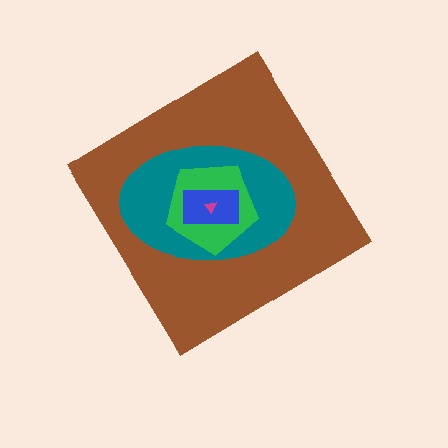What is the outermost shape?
The brown diamond.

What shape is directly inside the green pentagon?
The blue rectangle.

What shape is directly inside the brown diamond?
The teal ellipse.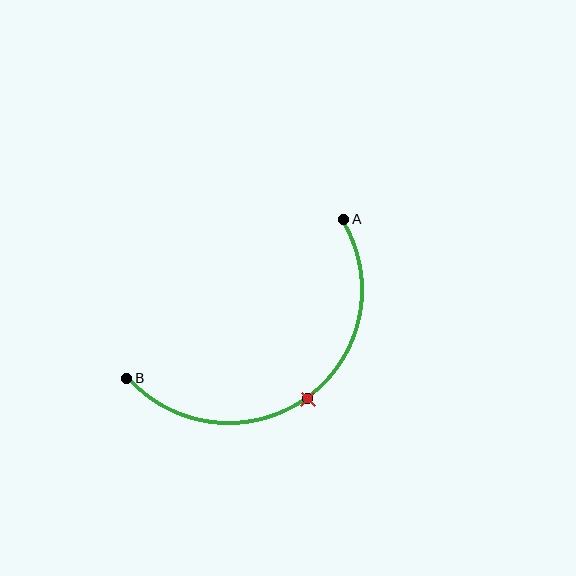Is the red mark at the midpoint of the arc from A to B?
Yes. The red mark lies on the arc at equal arc-length from both A and B — it is the arc midpoint.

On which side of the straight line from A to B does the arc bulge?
The arc bulges below and to the right of the straight line connecting A and B.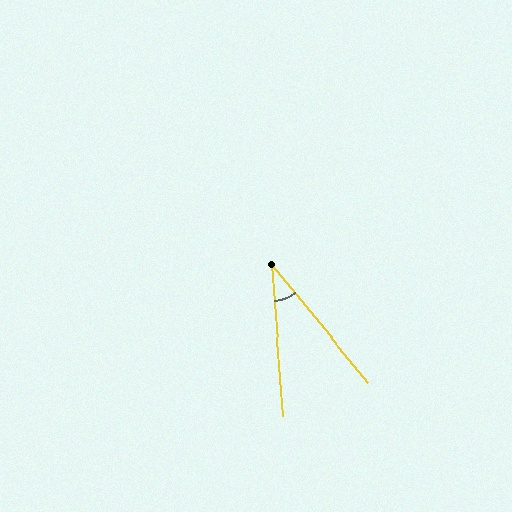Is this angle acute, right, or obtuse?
It is acute.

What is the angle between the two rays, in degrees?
Approximately 35 degrees.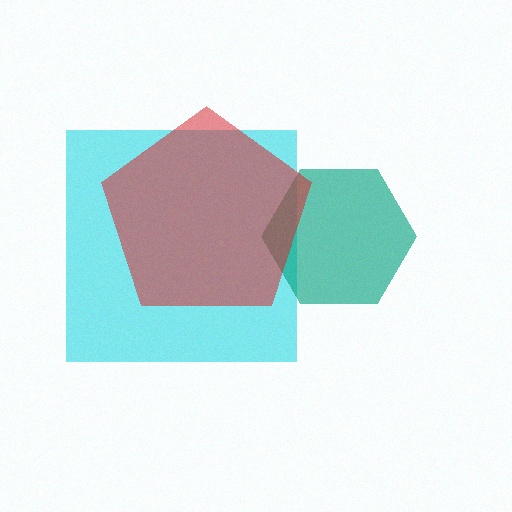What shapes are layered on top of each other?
The layered shapes are: a cyan square, a teal hexagon, a red pentagon.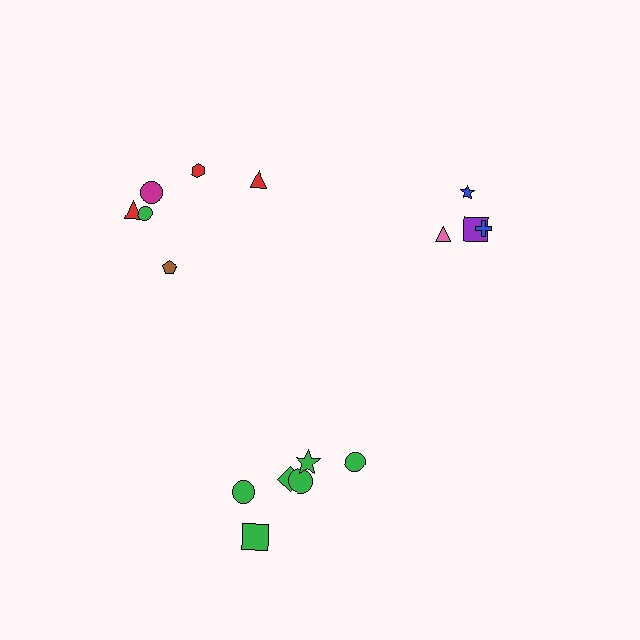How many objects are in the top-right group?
There are 4 objects.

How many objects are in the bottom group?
There are 6 objects.